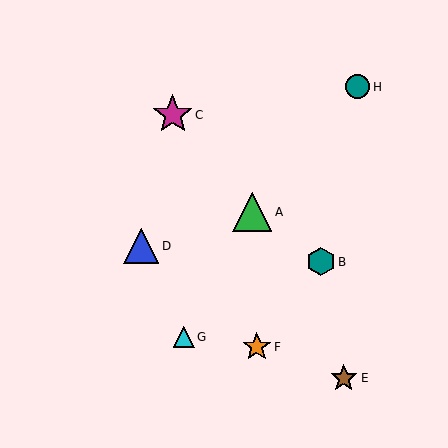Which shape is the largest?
The green triangle (labeled A) is the largest.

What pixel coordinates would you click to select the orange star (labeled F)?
Click at (257, 347) to select the orange star F.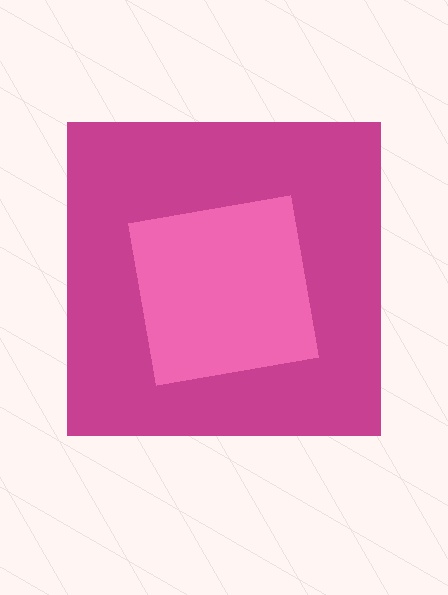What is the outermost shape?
The magenta square.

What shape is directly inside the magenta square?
The pink square.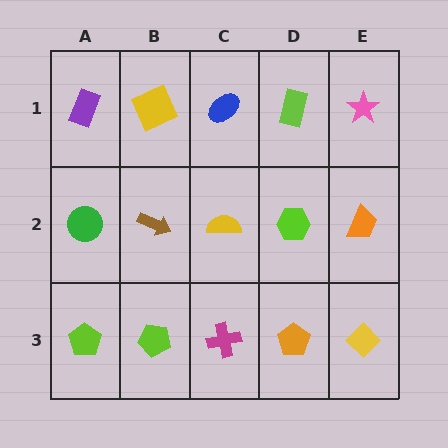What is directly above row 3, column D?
A lime hexagon.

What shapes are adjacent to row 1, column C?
A yellow semicircle (row 2, column C), a yellow square (row 1, column B), a lime rectangle (row 1, column D).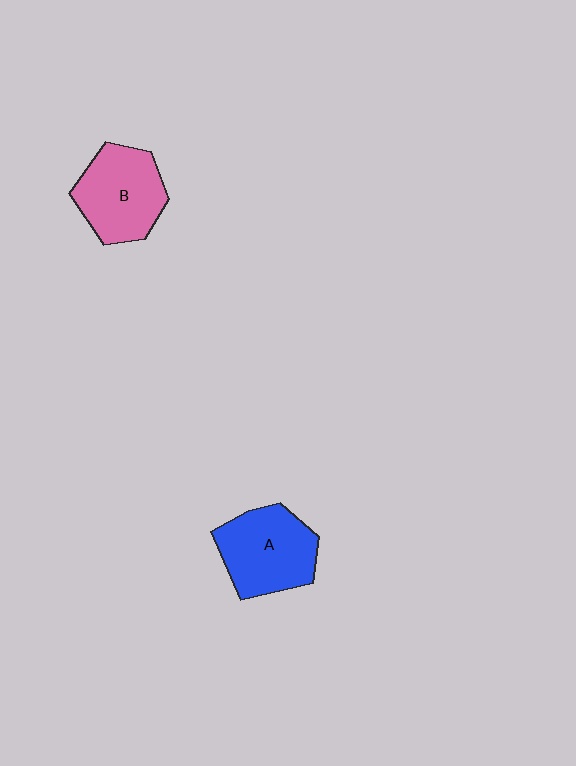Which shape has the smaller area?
Shape B (pink).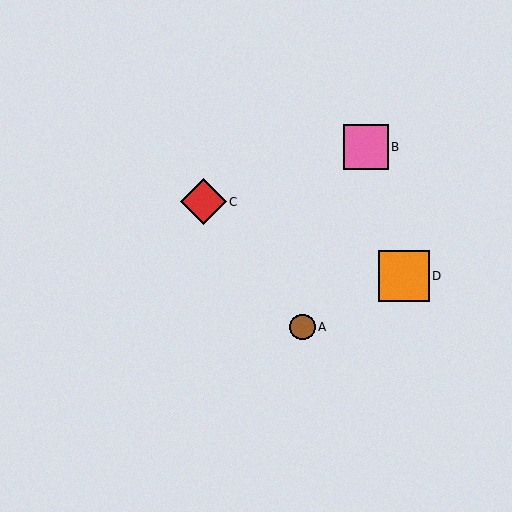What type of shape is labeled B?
Shape B is a pink square.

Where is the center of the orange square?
The center of the orange square is at (404, 276).